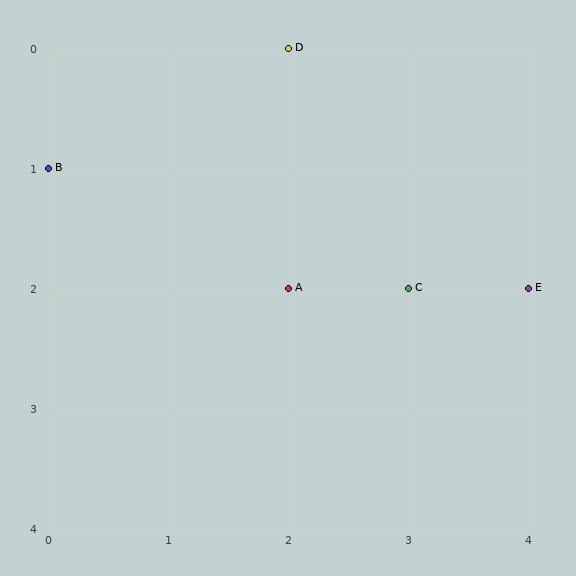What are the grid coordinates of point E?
Point E is at grid coordinates (4, 2).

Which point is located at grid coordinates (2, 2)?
Point A is at (2, 2).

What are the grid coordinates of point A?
Point A is at grid coordinates (2, 2).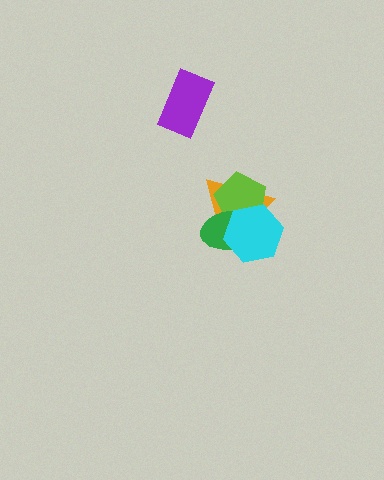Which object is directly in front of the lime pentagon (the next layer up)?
The green ellipse is directly in front of the lime pentagon.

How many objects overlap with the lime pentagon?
3 objects overlap with the lime pentagon.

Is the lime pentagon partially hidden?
Yes, it is partially covered by another shape.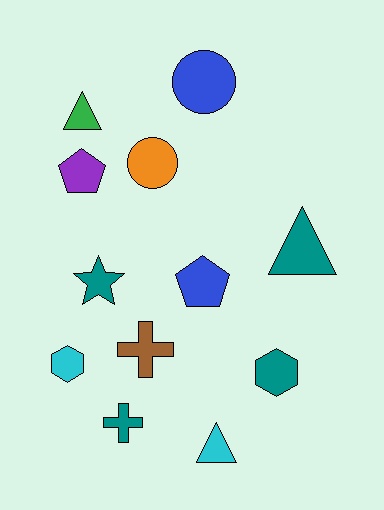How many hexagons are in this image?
There are 2 hexagons.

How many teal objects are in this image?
There are 4 teal objects.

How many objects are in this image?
There are 12 objects.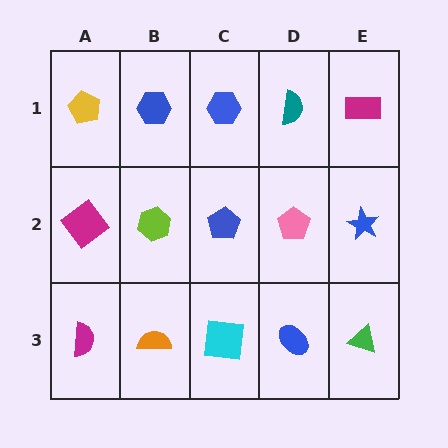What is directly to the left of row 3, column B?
A magenta semicircle.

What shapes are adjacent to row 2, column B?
A blue hexagon (row 1, column B), an orange semicircle (row 3, column B), a magenta diamond (row 2, column A), a blue pentagon (row 2, column C).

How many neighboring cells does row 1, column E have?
2.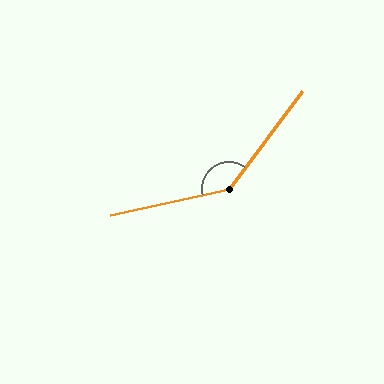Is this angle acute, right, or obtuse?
It is obtuse.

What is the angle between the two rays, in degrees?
Approximately 140 degrees.